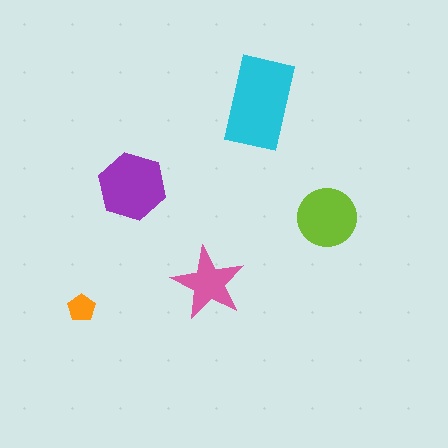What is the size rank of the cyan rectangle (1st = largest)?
1st.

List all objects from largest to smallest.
The cyan rectangle, the purple hexagon, the lime circle, the pink star, the orange pentagon.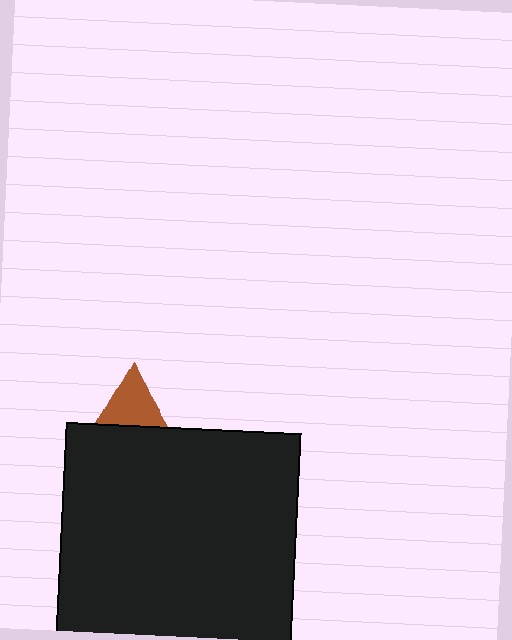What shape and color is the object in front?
The object in front is a black square.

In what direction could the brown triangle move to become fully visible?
The brown triangle could move up. That would shift it out from behind the black square entirely.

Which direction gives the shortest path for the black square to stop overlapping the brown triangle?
Moving down gives the shortest separation.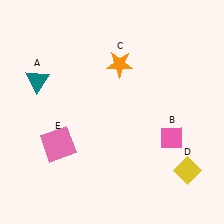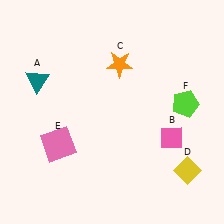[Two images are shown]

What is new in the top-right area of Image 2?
A lime pentagon (F) was added in the top-right area of Image 2.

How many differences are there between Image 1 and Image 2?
There is 1 difference between the two images.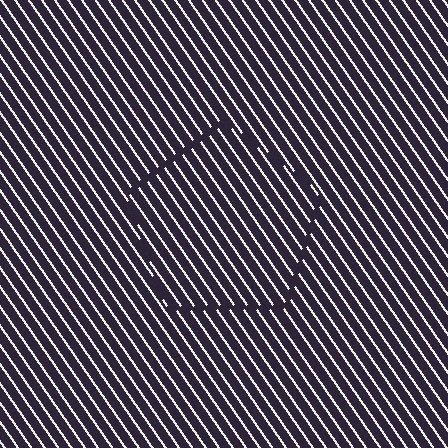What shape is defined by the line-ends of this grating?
An illusory pentagon. The interior of the shape contains the same grating, shifted by half a period — the contour is defined by the phase discontinuity where line-ends from the inner and outer gratings abut.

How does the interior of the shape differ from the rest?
The interior of the shape contains the same grating, shifted by half a period — the contour is defined by the phase discontinuity where line-ends from the inner and outer gratings abut.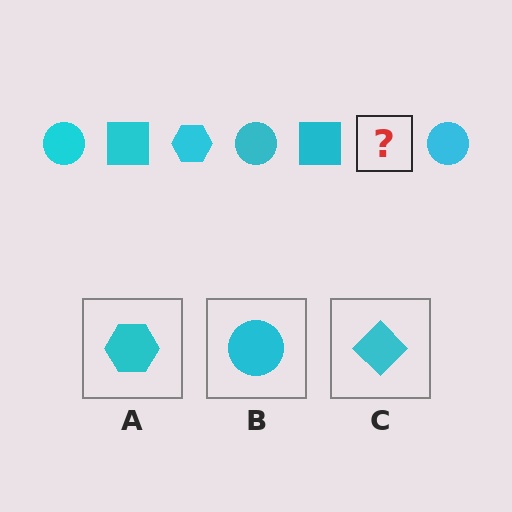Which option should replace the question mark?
Option A.